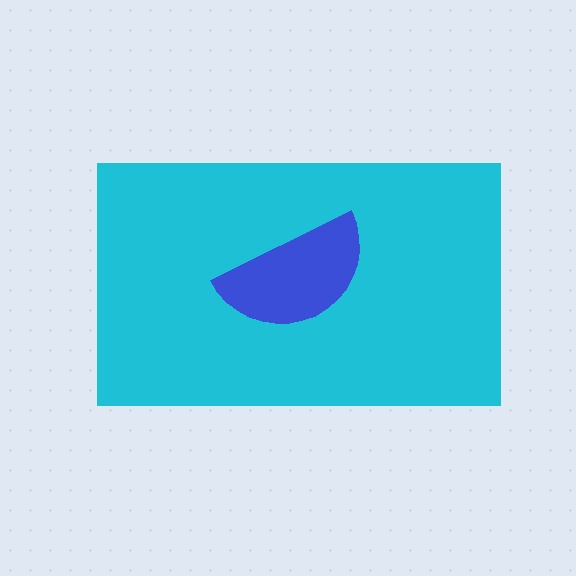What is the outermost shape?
The cyan rectangle.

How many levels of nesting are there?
2.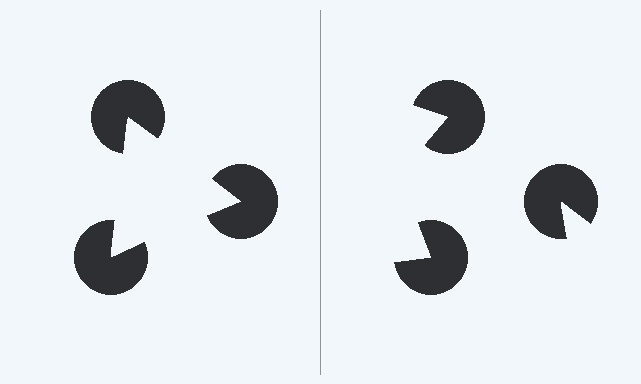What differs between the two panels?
The pac-man discs are positioned identically on both sides; only the wedge orientations differ. On the left they align to a triangle; on the right they are misaligned.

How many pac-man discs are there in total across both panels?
6 — 3 on each side.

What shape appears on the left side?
An illusory triangle.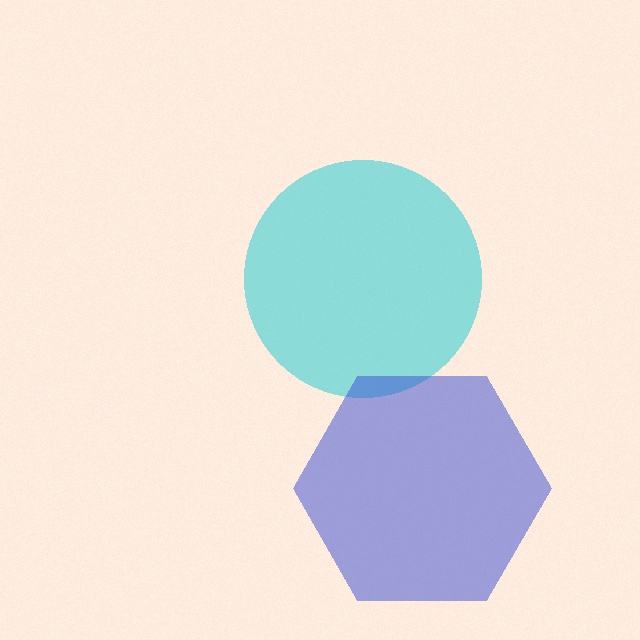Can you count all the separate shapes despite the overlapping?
Yes, there are 2 separate shapes.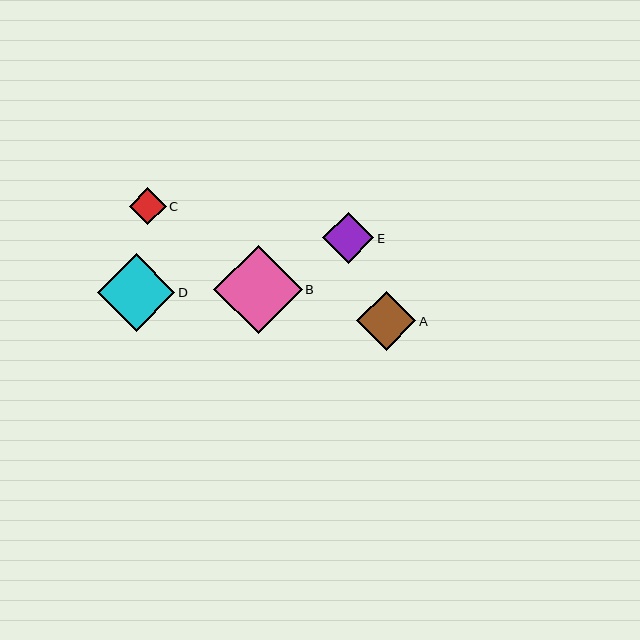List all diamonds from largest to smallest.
From largest to smallest: B, D, A, E, C.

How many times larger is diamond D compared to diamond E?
Diamond D is approximately 1.5 times the size of diamond E.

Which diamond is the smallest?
Diamond C is the smallest with a size of approximately 37 pixels.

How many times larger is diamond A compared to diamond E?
Diamond A is approximately 1.2 times the size of diamond E.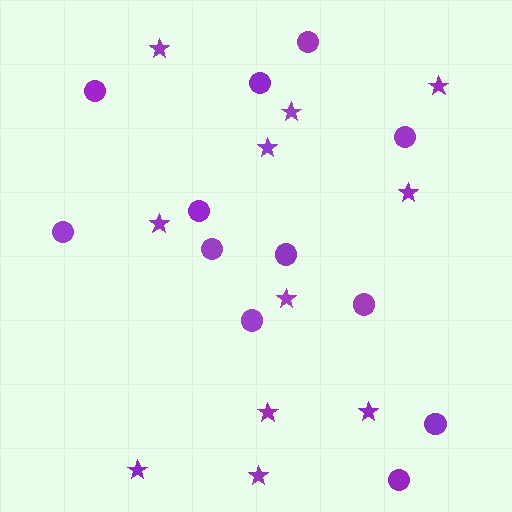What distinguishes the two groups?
There are 2 groups: one group of stars (11) and one group of circles (12).